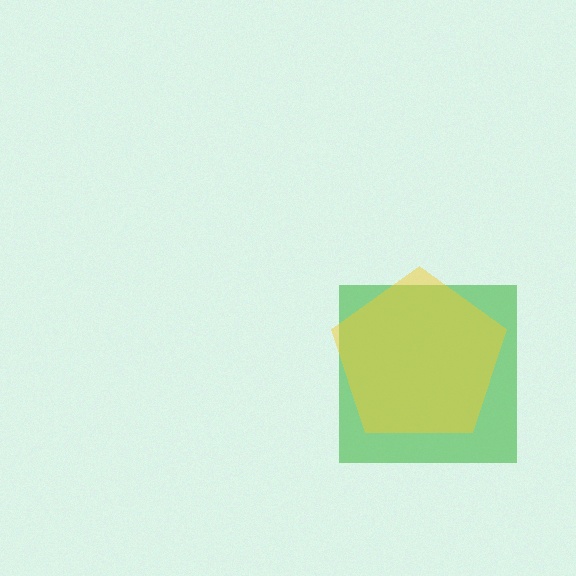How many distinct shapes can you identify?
There are 2 distinct shapes: a green square, a yellow pentagon.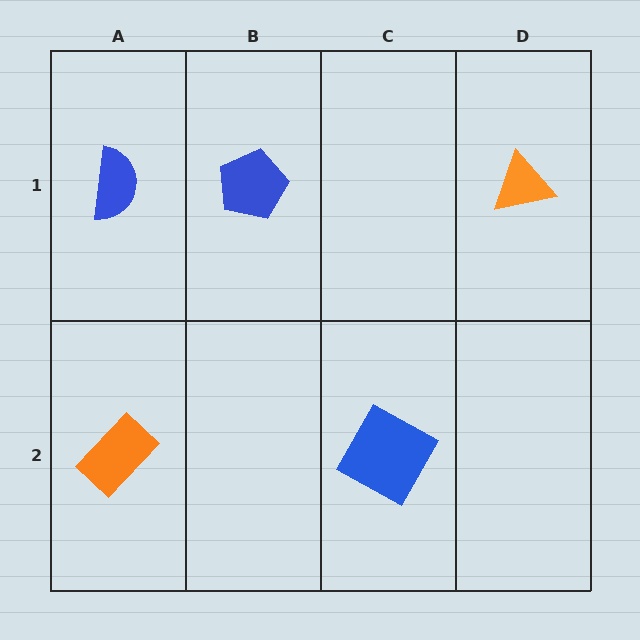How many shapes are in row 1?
3 shapes.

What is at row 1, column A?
A blue semicircle.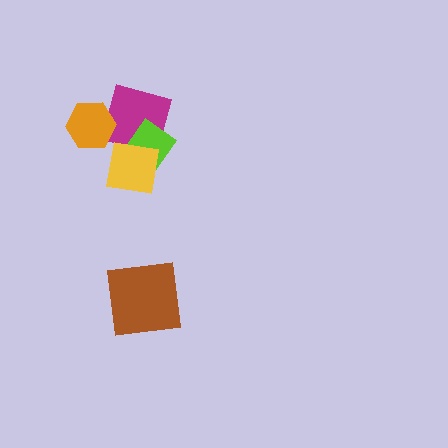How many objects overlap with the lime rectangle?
2 objects overlap with the lime rectangle.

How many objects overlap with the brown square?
0 objects overlap with the brown square.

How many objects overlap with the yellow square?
2 objects overlap with the yellow square.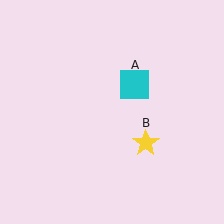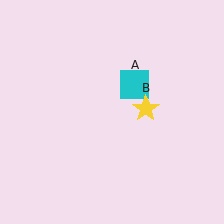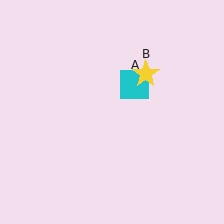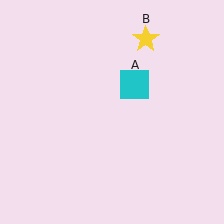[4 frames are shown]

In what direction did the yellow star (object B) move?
The yellow star (object B) moved up.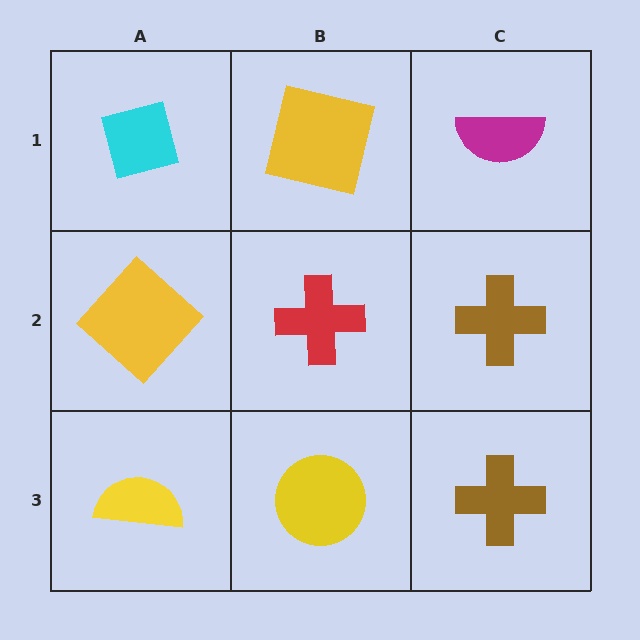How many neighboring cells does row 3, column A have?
2.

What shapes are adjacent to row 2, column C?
A magenta semicircle (row 1, column C), a brown cross (row 3, column C), a red cross (row 2, column B).